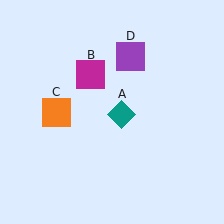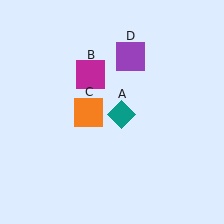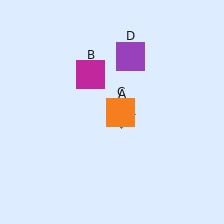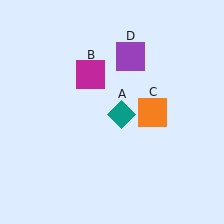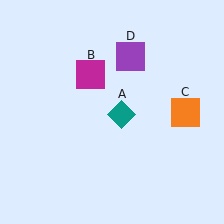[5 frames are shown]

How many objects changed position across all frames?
1 object changed position: orange square (object C).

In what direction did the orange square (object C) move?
The orange square (object C) moved right.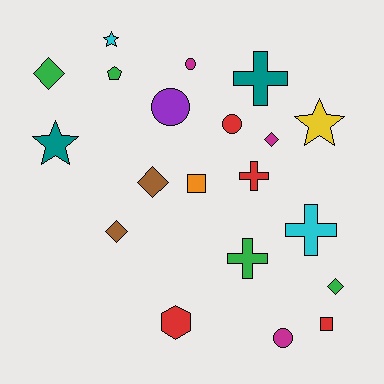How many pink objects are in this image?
There are no pink objects.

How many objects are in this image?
There are 20 objects.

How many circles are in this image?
There are 4 circles.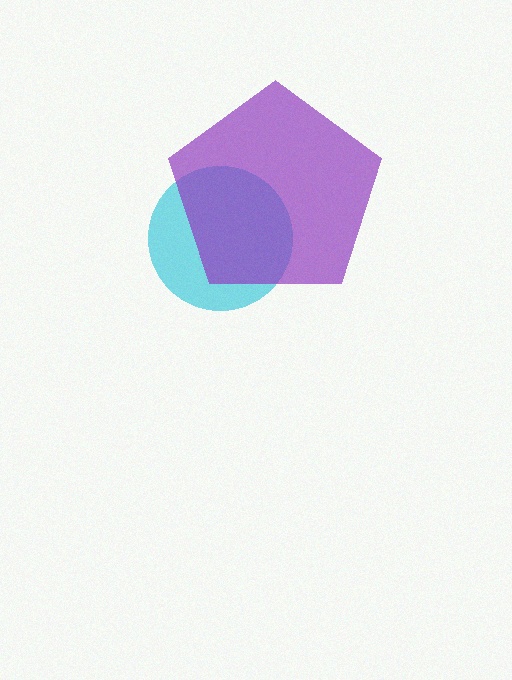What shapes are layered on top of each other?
The layered shapes are: a cyan circle, a purple pentagon.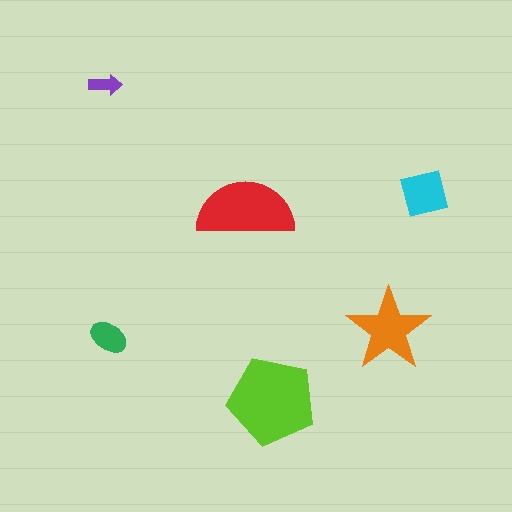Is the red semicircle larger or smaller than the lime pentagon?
Smaller.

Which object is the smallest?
The purple arrow.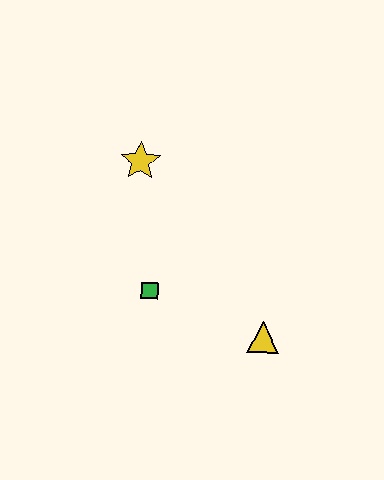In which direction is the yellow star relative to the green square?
The yellow star is above the green square.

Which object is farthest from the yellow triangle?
The yellow star is farthest from the yellow triangle.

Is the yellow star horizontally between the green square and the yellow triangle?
No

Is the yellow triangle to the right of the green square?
Yes